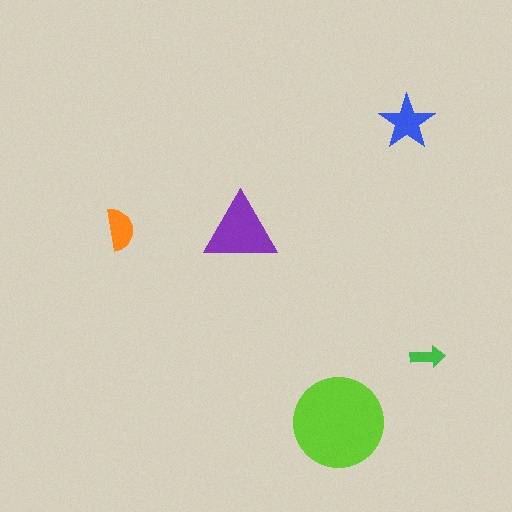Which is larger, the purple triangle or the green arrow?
The purple triangle.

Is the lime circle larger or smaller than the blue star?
Larger.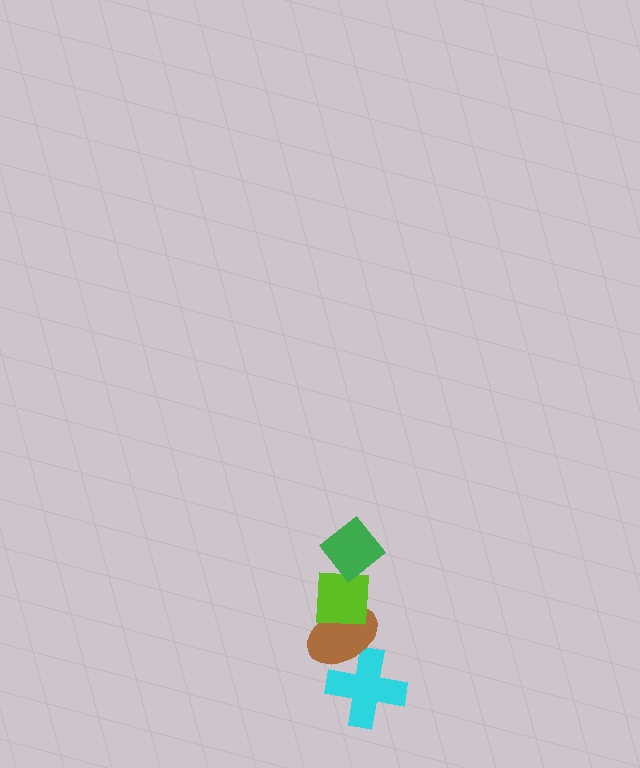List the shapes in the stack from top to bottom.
From top to bottom: the green diamond, the lime square, the brown ellipse, the cyan cross.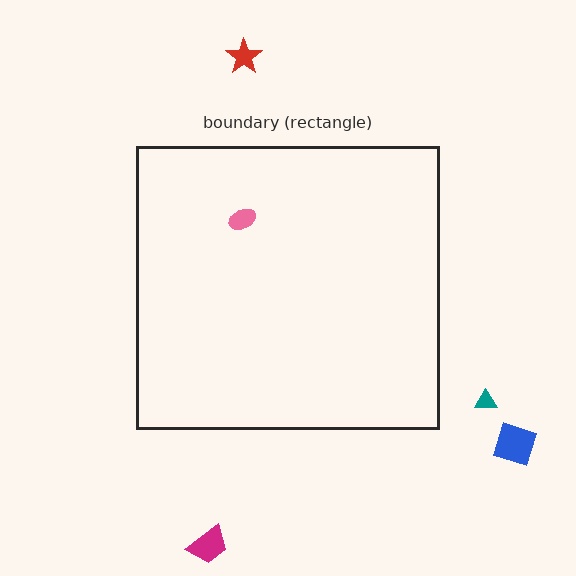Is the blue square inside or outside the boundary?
Outside.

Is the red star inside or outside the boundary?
Outside.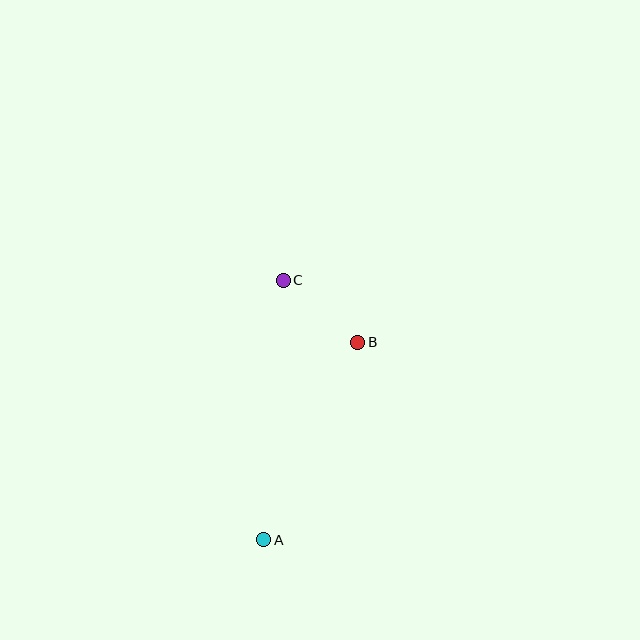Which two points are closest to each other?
Points B and C are closest to each other.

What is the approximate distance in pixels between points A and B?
The distance between A and B is approximately 219 pixels.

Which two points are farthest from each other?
Points A and C are farthest from each other.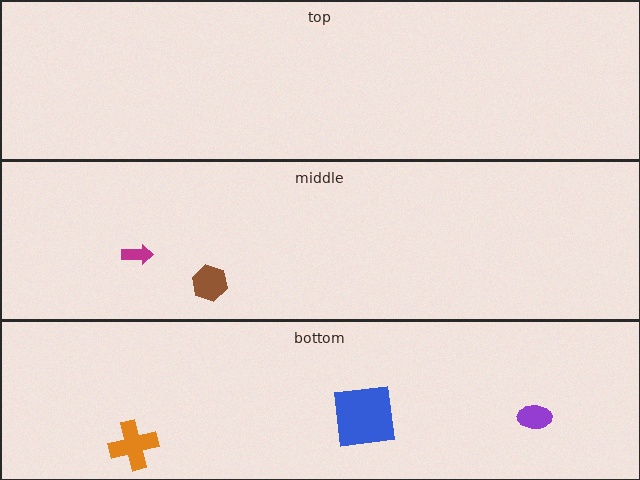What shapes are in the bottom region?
The purple ellipse, the blue square, the orange cross.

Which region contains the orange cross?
The bottom region.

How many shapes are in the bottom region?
3.